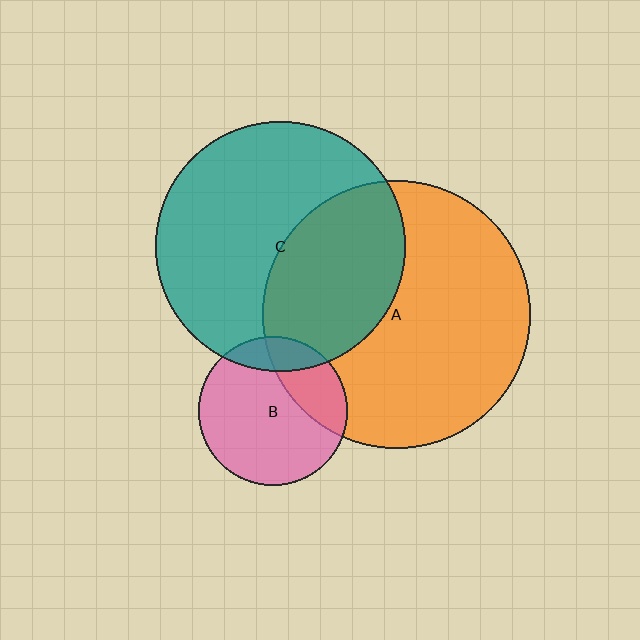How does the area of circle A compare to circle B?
Approximately 3.2 times.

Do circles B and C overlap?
Yes.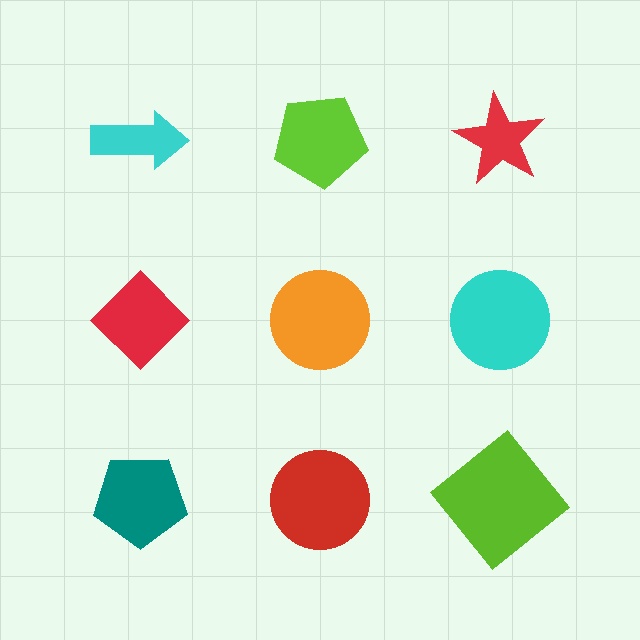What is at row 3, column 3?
A lime diamond.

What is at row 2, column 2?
An orange circle.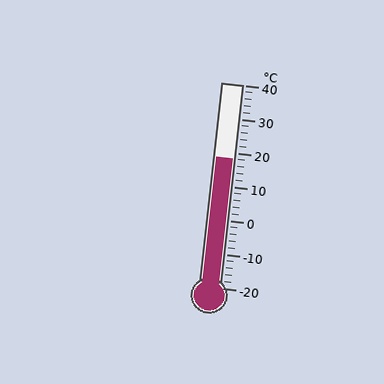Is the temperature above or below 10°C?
The temperature is above 10°C.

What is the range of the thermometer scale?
The thermometer scale ranges from -20°C to 40°C.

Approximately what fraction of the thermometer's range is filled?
The thermometer is filled to approximately 65% of its range.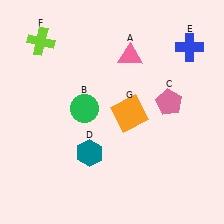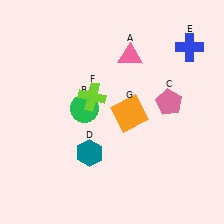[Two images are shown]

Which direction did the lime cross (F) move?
The lime cross (F) moved down.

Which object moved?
The lime cross (F) moved down.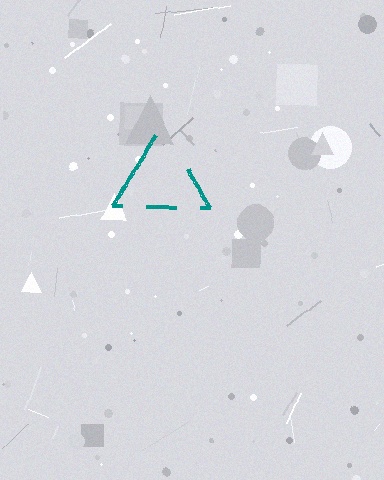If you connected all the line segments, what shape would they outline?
They would outline a triangle.